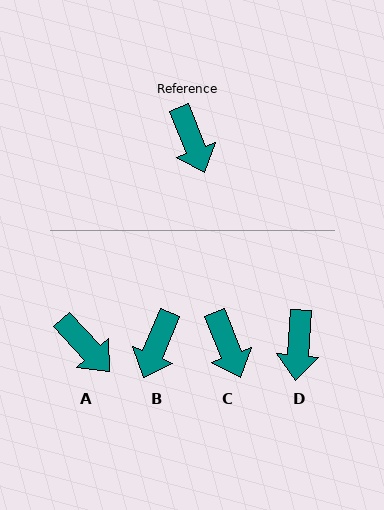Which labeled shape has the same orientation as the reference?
C.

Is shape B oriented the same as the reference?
No, it is off by about 44 degrees.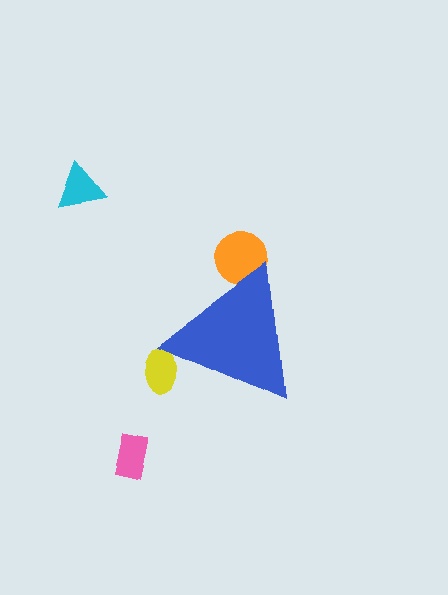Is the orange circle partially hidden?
Yes, the orange circle is partially hidden behind the blue triangle.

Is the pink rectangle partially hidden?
No, the pink rectangle is fully visible.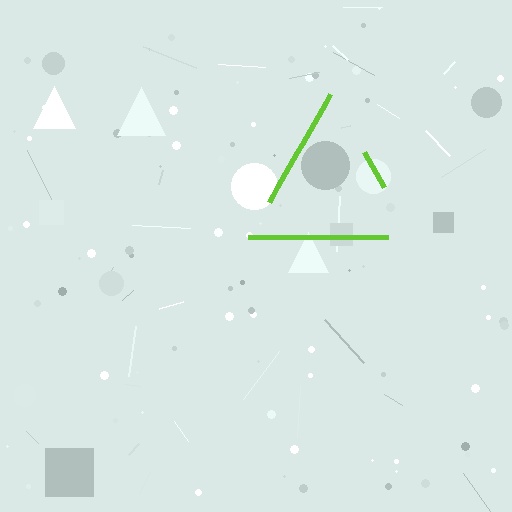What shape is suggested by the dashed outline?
The dashed outline suggests a triangle.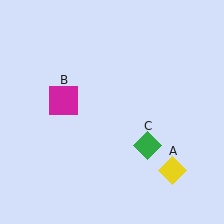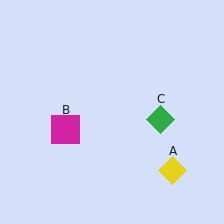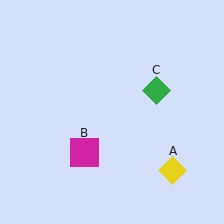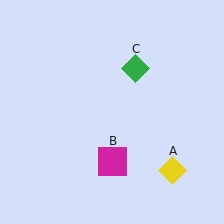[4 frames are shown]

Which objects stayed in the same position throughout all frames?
Yellow diamond (object A) remained stationary.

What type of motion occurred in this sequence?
The magenta square (object B), green diamond (object C) rotated counterclockwise around the center of the scene.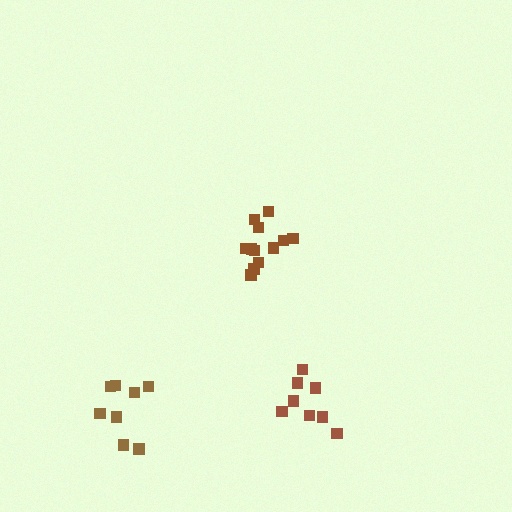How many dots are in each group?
Group 1: 12 dots, Group 2: 8 dots, Group 3: 8 dots (28 total).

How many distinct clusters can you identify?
There are 3 distinct clusters.